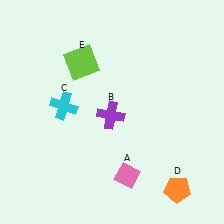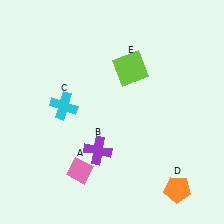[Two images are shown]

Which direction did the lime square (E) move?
The lime square (E) moved right.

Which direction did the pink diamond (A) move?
The pink diamond (A) moved left.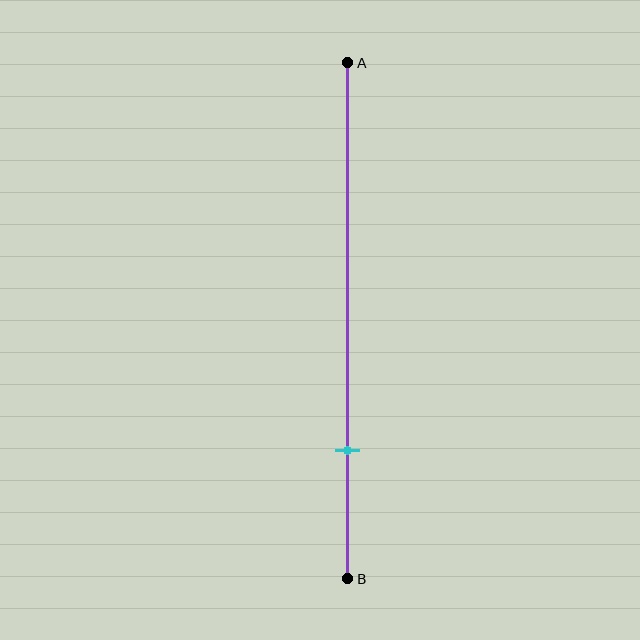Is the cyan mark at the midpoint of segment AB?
No, the mark is at about 75% from A, not at the 50% midpoint.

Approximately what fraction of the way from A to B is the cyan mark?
The cyan mark is approximately 75% of the way from A to B.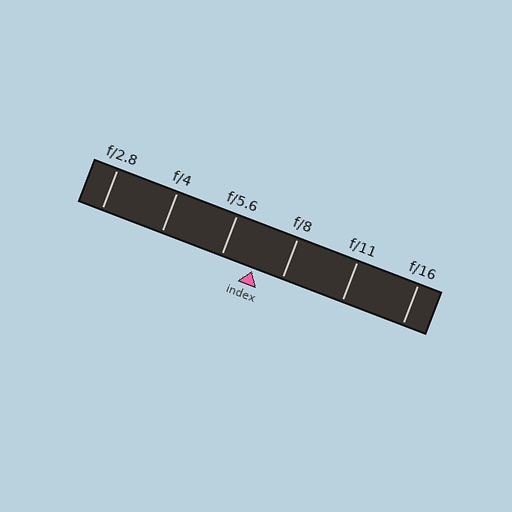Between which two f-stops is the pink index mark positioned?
The index mark is between f/5.6 and f/8.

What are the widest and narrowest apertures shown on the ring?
The widest aperture shown is f/2.8 and the narrowest is f/16.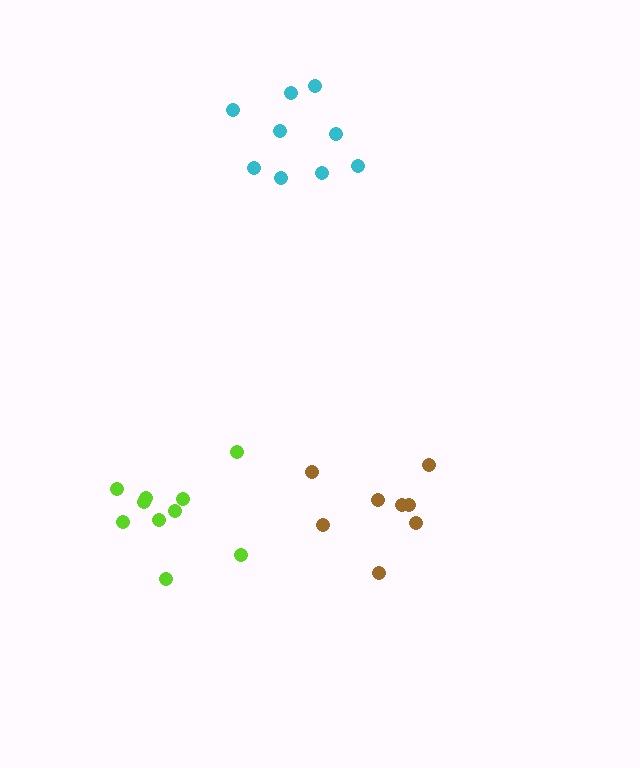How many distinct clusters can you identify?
There are 3 distinct clusters.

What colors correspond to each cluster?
The clusters are colored: cyan, brown, lime.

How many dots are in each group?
Group 1: 9 dots, Group 2: 8 dots, Group 3: 10 dots (27 total).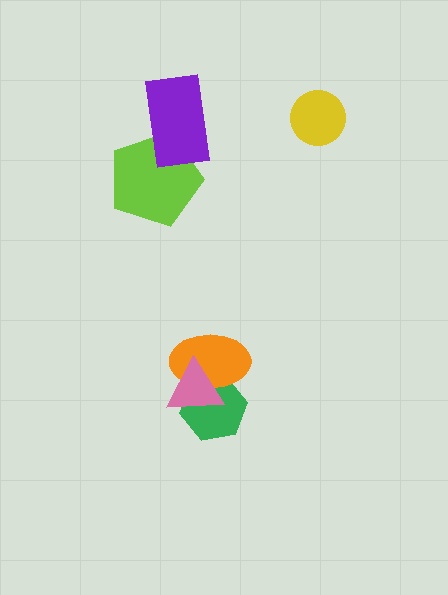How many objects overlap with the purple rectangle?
1 object overlaps with the purple rectangle.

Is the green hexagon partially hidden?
Yes, it is partially covered by another shape.